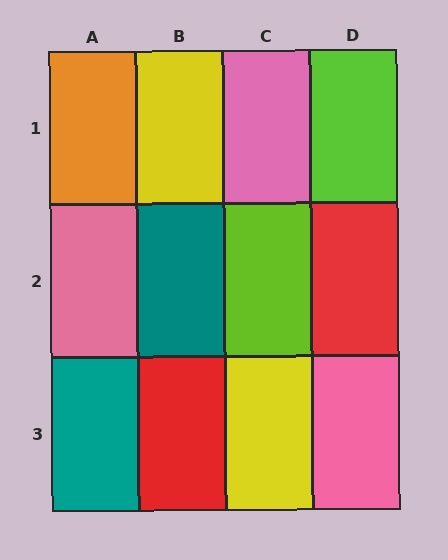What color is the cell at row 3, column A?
Teal.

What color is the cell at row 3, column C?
Yellow.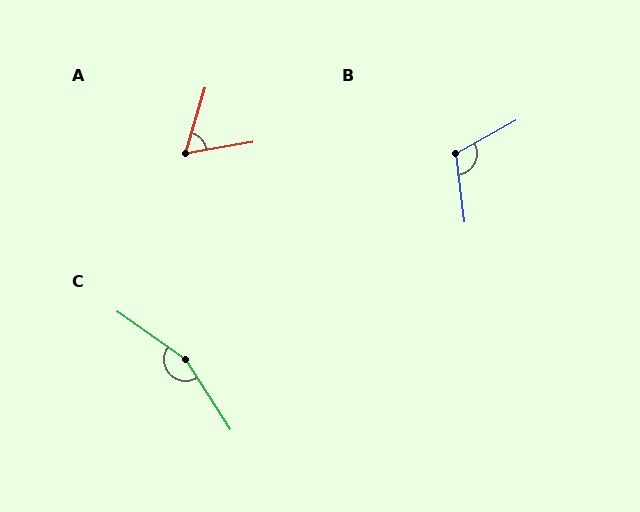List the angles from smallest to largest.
A (63°), B (112°), C (158°).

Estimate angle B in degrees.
Approximately 112 degrees.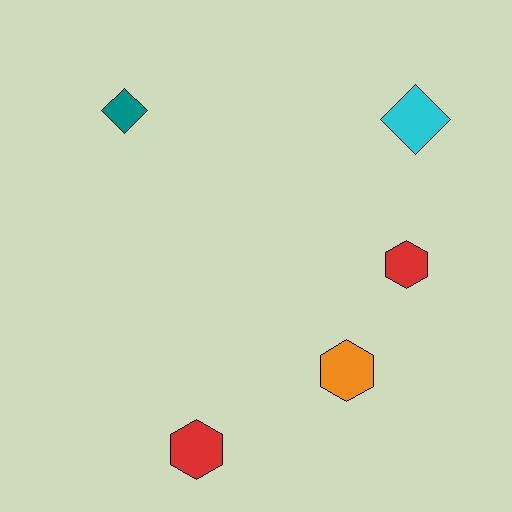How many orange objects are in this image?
There is 1 orange object.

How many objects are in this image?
There are 5 objects.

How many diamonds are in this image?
There are 2 diamonds.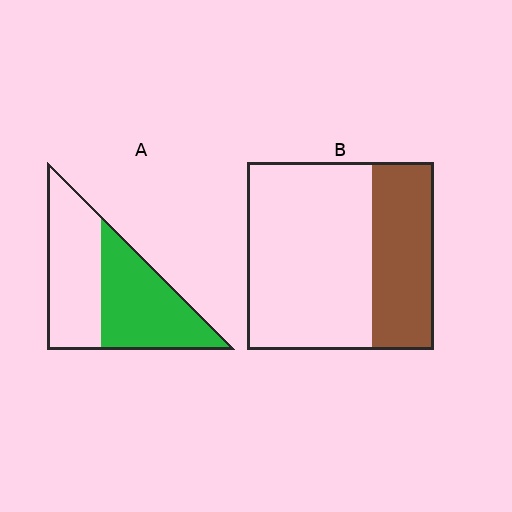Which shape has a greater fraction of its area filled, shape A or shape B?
Shape A.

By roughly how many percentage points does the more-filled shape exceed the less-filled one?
By roughly 20 percentage points (A over B).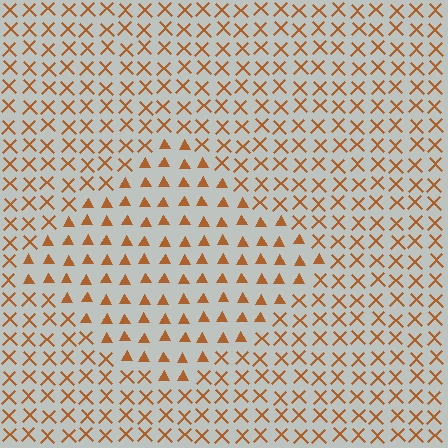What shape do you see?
I see a diamond.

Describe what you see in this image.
The image is filled with small brown elements arranged in a uniform grid. A diamond-shaped region contains triangles, while the surrounding area contains X marks. The boundary is defined purely by the change in element shape.